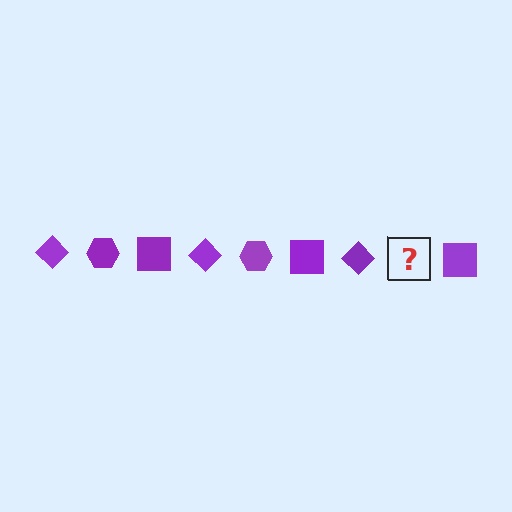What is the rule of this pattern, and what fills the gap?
The rule is that the pattern cycles through diamond, hexagon, square shapes in purple. The gap should be filled with a purple hexagon.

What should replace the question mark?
The question mark should be replaced with a purple hexagon.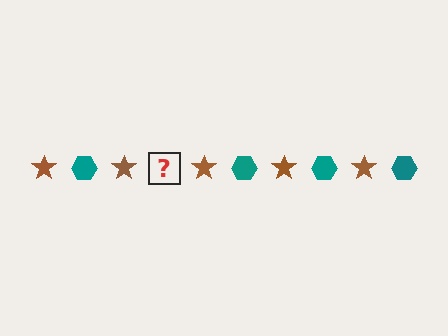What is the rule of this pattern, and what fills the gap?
The rule is that the pattern alternates between brown star and teal hexagon. The gap should be filled with a teal hexagon.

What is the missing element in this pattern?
The missing element is a teal hexagon.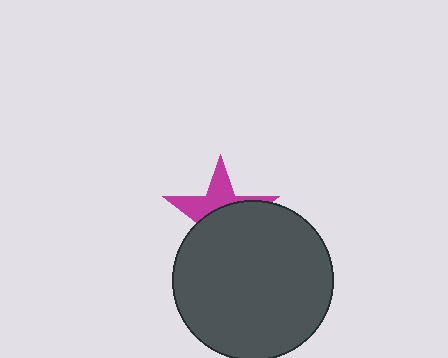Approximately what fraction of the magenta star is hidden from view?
Roughly 59% of the magenta star is hidden behind the dark gray circle.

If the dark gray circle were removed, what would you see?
You would see the complete magenta star.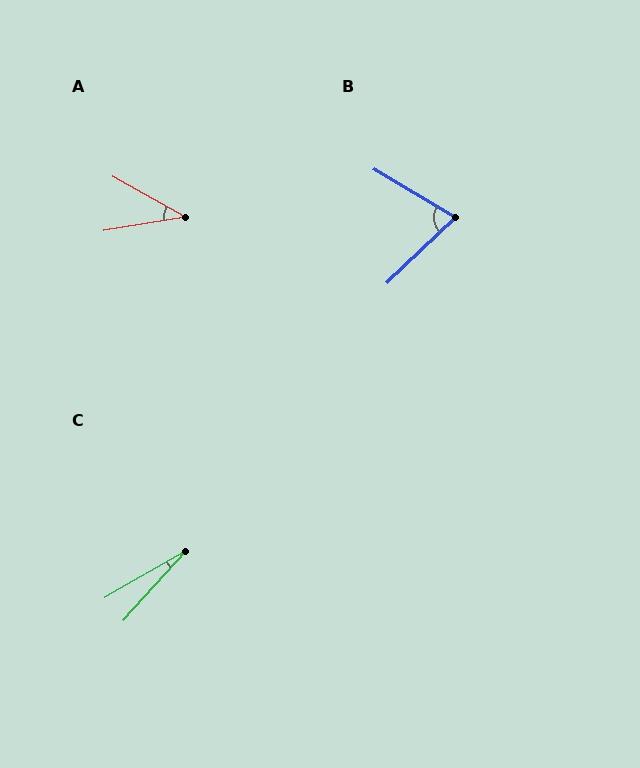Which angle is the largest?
B, at approximately 74 degrees.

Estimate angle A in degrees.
Approximately 39 degrees.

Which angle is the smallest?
C, at approximately 18 degrees.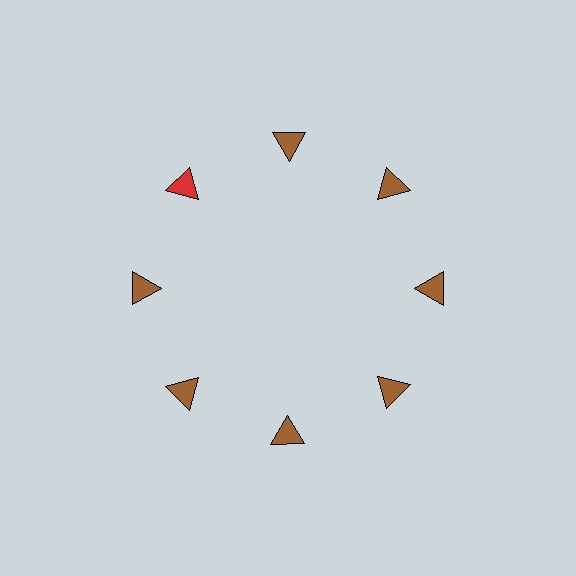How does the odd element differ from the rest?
It has a different color: red instead of brown.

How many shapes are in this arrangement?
There are 8 shapes arranged in a ring pattern.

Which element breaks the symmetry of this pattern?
The red triangle at roughly the 10 o'clock position breaks the symmetry. All other shapes are brown triangles.